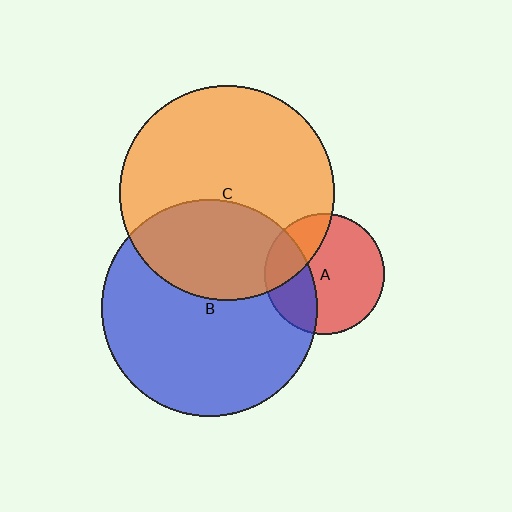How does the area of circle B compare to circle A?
Approximately 3.2 times.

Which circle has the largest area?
Circle B (blue).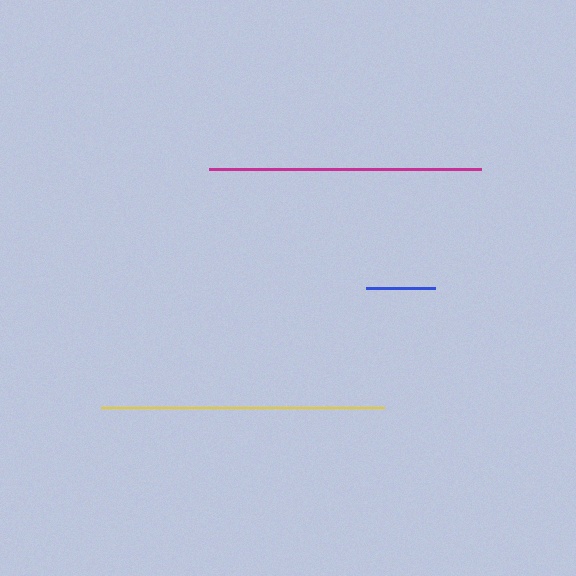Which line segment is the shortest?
The blue line is the shortest at approximately 69 pixels.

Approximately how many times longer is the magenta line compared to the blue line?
The magenta line is approximately 3.9 times the length of the blue line.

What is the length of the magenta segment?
The magenta segment is approximately 272 pixels long.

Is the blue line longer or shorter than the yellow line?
The yellow line is longer than the blue line.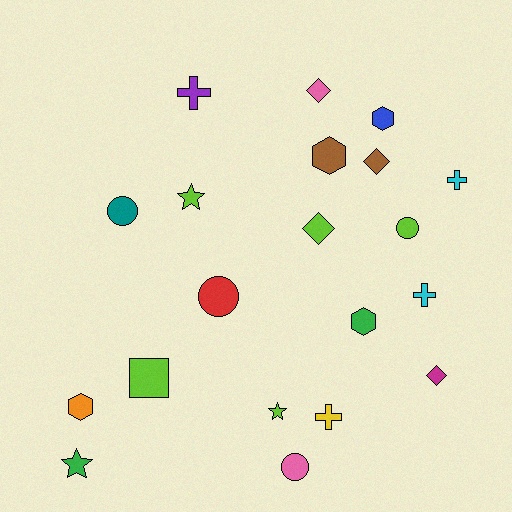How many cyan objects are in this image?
There are 2 cyan objects.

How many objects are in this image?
There are 20 objects.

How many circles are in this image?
There are 4 circles.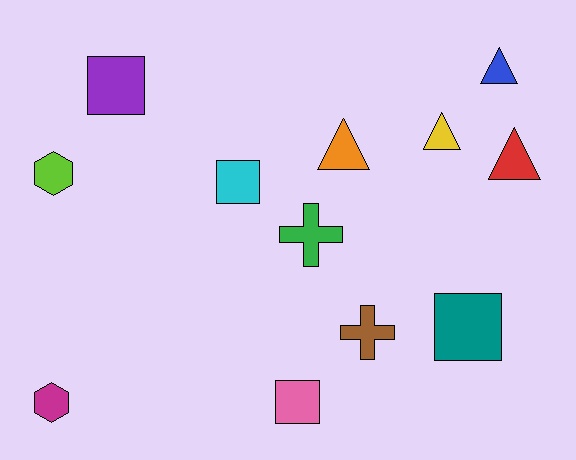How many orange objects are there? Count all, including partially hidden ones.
There is 1 orange object.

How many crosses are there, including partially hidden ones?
There are 2 crosses.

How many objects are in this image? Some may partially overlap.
There are 12 objects.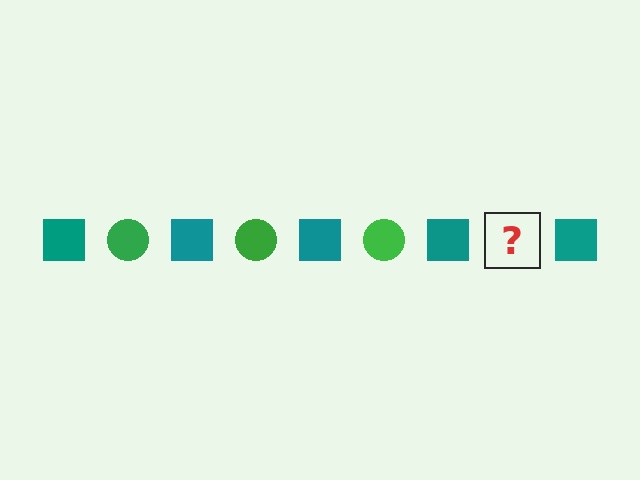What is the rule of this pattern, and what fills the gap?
The rule is that the pattern alternates between teal square and green circle. The gap should be filled with a green circle.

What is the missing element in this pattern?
The missing element is a green circle.